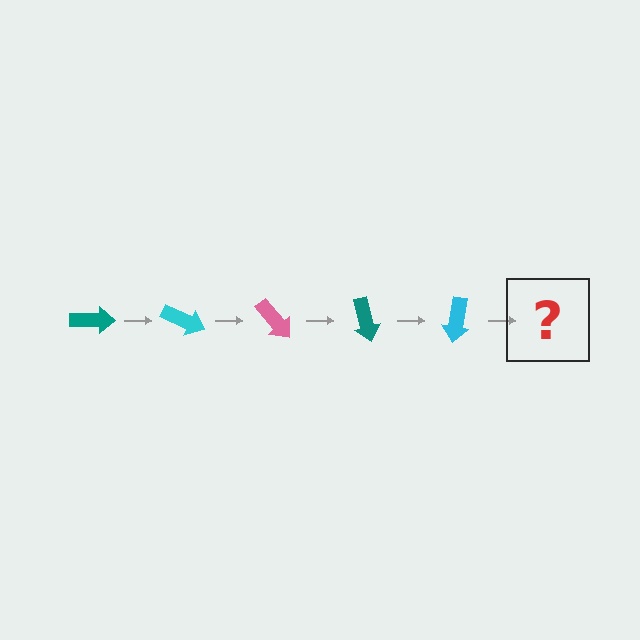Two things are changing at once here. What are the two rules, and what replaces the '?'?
The two rules are that it rotates 25 degrees each step and the color cycles through teal, cyan, and pink. The '?' should be a pink arrow, rotated 125 degrees from the start.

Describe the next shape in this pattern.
It should be a pink arrow, rotated 125 degrees from the start.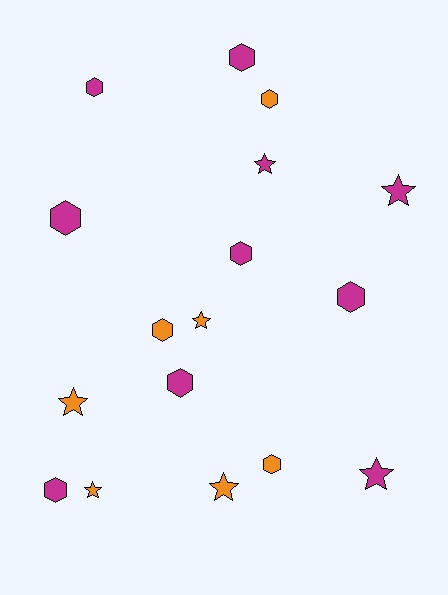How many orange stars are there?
There are 4 orange stars.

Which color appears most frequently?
Magenta, with 10 objects.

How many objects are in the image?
There are 17 objects.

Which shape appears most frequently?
Hexagon, with 10 objects.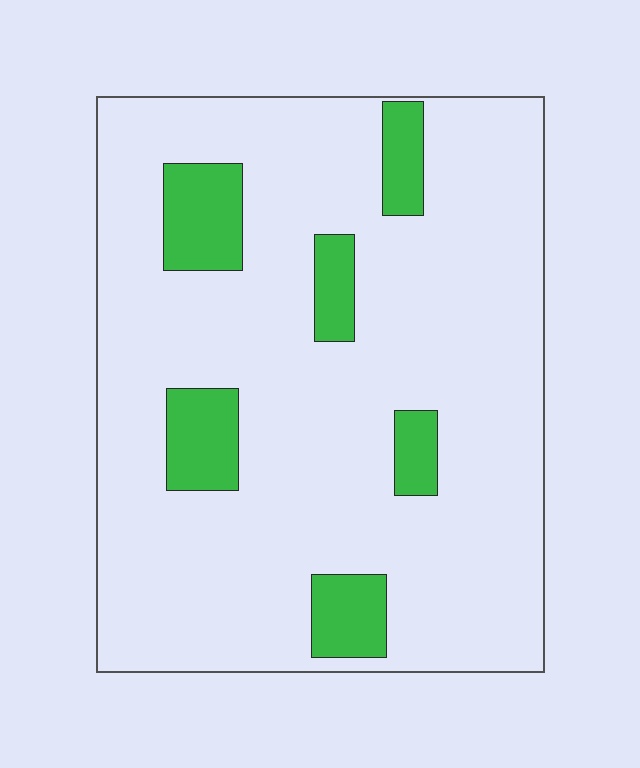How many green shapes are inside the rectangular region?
6.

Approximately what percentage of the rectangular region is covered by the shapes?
Approximately 15%.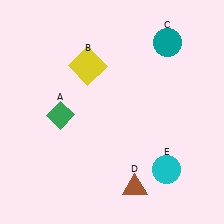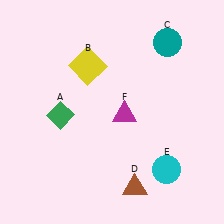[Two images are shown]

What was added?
A magenta triangle (F) was added in Image 2.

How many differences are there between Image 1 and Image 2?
There is 1 difference between the two images.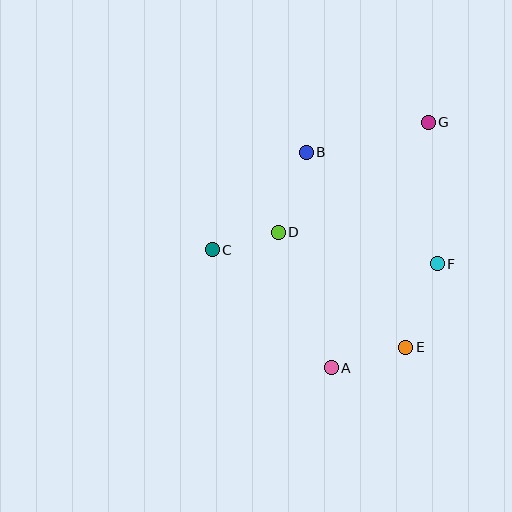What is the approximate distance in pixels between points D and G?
The distance between D and G is approximately 186 pixels.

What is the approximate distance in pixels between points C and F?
The distance between C and F is approximately 226 pixels.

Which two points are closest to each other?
Points C and D are closest to each other.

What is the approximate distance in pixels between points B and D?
The distance between B and D is approximately 85 pixels.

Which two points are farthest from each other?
Points A and G are farthest from each other.